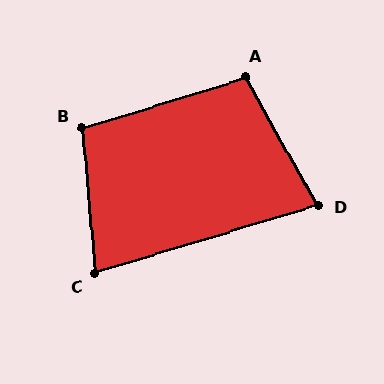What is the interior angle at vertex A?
Approximately 102 degrees (obtuse).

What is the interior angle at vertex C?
Approximately 78 degrees (acute).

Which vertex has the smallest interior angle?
D, at approximately 77 degrees.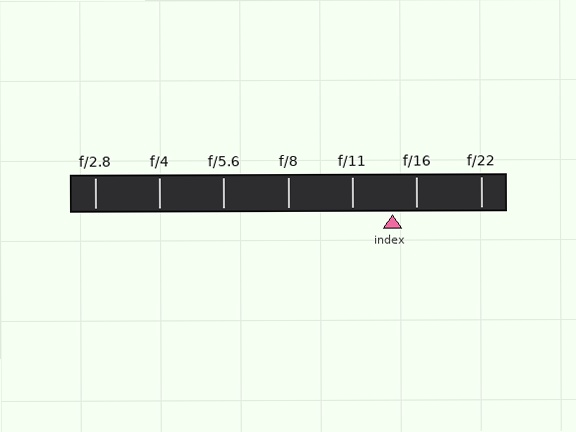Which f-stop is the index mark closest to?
The index mark is closest to f/16.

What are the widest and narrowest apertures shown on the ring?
The widest aperture shown is f/2.8 and the narrowest is f/22.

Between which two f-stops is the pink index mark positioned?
The index mark is between f/11 and f/16.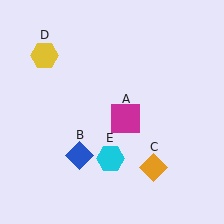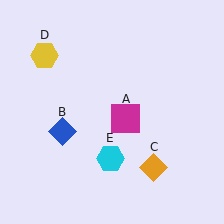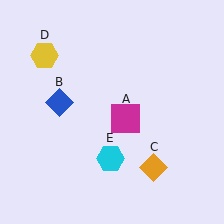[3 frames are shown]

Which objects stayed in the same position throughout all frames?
Magenta square (object A) and orange diamond (object C) and yellow hexagon (object D) and cyan hexagon (object E) remained stationary.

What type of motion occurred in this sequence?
The blue diamond (object B) rotated clockwise around the center of the scene.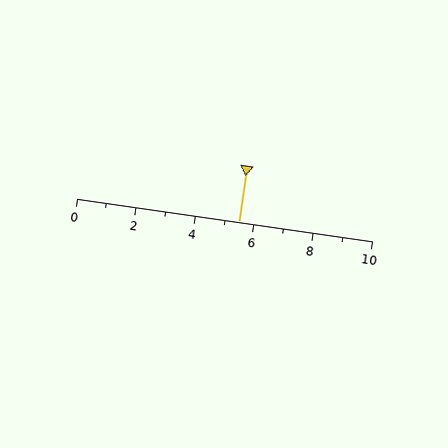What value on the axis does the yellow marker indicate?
The marker indicates approximately 5.5.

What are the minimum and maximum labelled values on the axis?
The axis runs from 0 to 10.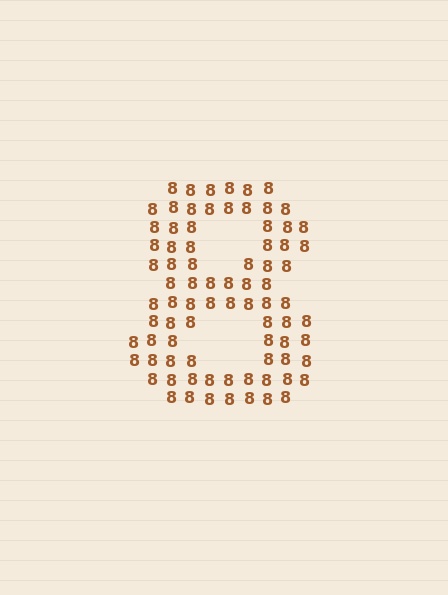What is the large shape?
The large shape is the digit 8.